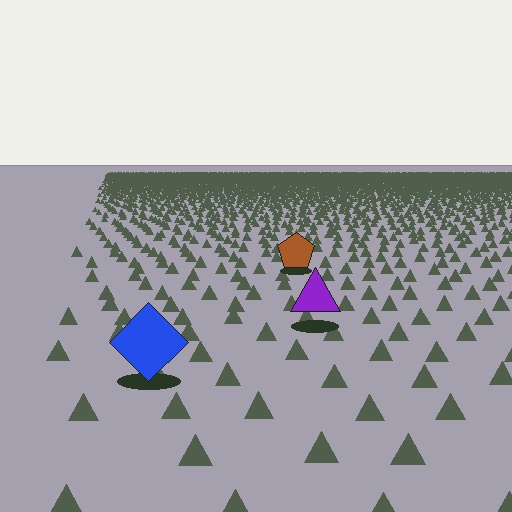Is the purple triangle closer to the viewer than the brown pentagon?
Yes. The purple triangle is closer — you can tell from the texture gradient: the ground texture is coarser near it.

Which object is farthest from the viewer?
The brown pentagon is farthest from the viewer. It appears smaller and the ground texture around it is denser.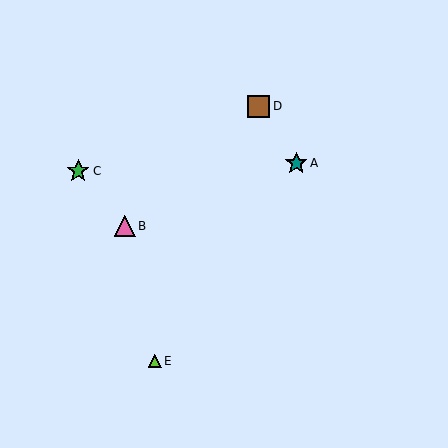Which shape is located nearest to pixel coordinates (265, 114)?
The brown square (labeled D) at (259, 106) is nearest to that location.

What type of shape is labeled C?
Shape C is a green star.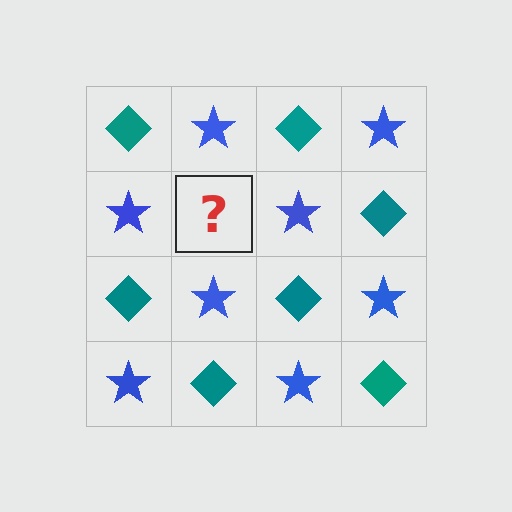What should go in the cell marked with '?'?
The missing cell should contain a teal diamond.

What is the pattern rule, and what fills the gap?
The rule is that it alternates teal diamond and blue star in a checkerboard pattern. The gap should be filled with a teal diamond.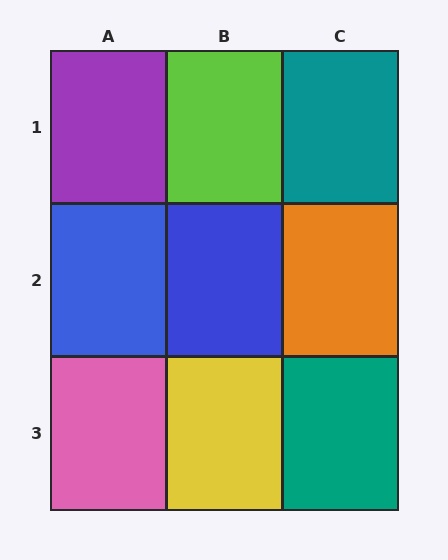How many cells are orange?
1 cell is orange.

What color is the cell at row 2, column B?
Blue.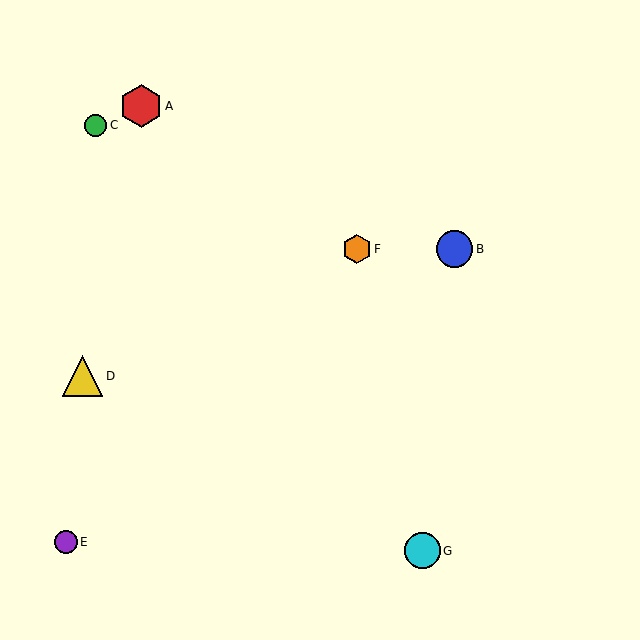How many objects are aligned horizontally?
2 objects (B, F) are aligned horizontally.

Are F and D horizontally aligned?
No, F is at y≈249 and D is at y≈376.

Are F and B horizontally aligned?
Yes, both are at y≈249.